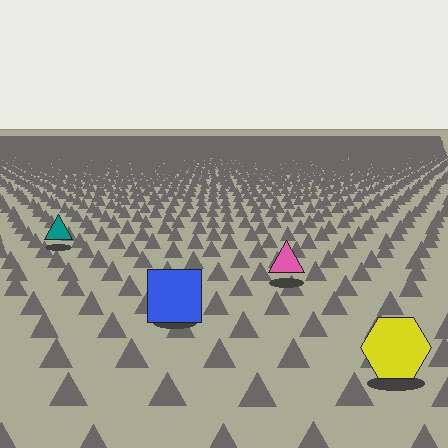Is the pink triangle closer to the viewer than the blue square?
No. The blue square is closer — you can tell from the texture gradient: the ground texture is coarser near it.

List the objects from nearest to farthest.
From nearest to farthest: the yellow hexagon, the blue square, the pink triangle, the teal triangle.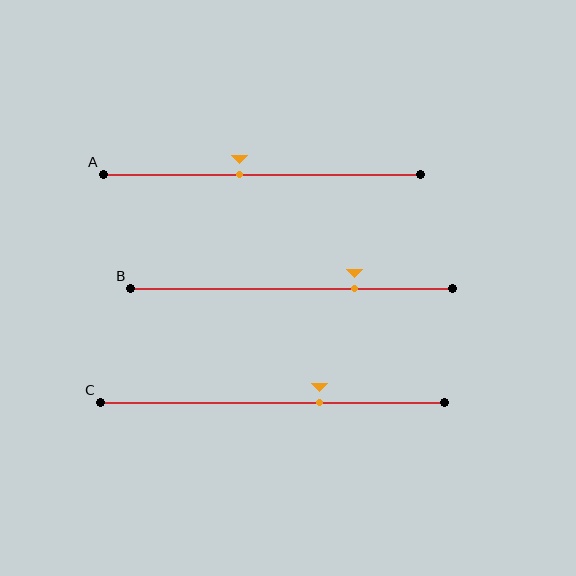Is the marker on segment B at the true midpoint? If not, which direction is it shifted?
No, the marker on segment B is shifted to the right by about 19% of the segment length.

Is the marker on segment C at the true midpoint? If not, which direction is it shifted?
No, the marker on segment C is shifted to the right by about 14% of the segment length.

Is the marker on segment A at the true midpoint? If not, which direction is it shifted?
No, the marker on segment A is shifted to the left by about 7% of the segment length.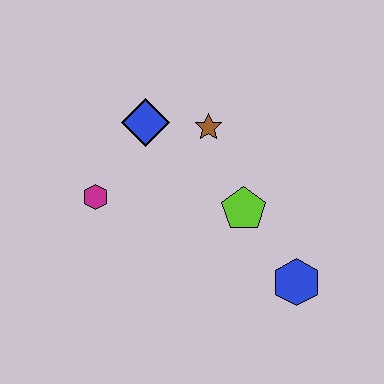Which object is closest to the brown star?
The blue diamond is closest to the brown star.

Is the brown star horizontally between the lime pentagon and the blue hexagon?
No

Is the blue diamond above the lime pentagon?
Yes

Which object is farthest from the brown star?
The blue hexagon is farthest from the brown star.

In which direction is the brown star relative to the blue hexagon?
The brown star is above the blue hexagon.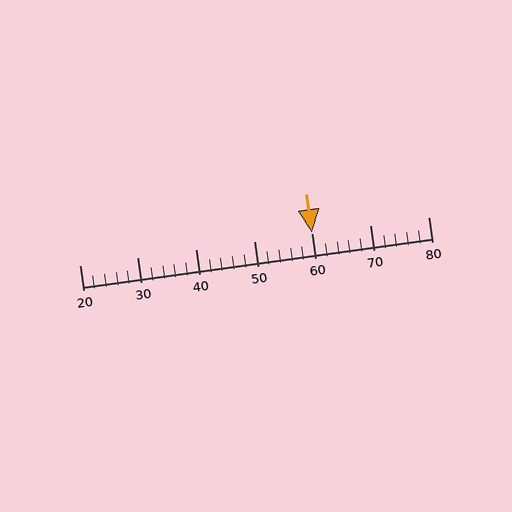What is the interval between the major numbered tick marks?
The major tick marks are spaced 10 units apart.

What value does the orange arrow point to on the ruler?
The orange arrow points to approximately 60.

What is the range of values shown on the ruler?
The ruler shows values from 20 to 80.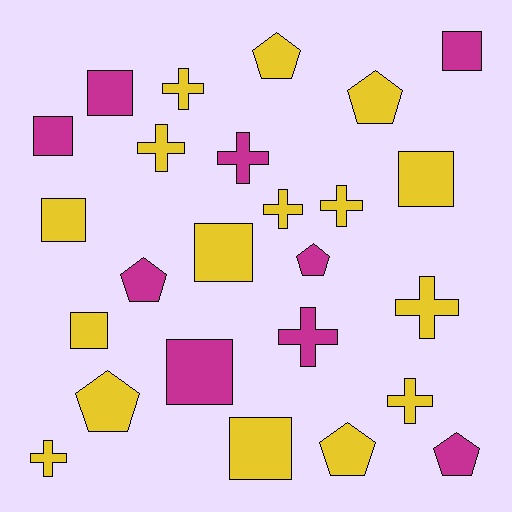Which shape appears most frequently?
Square, with 9 objects.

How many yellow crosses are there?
There are 7 yellow crosses.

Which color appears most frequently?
Yellow, with 16 objects.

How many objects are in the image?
There are 25 objects.